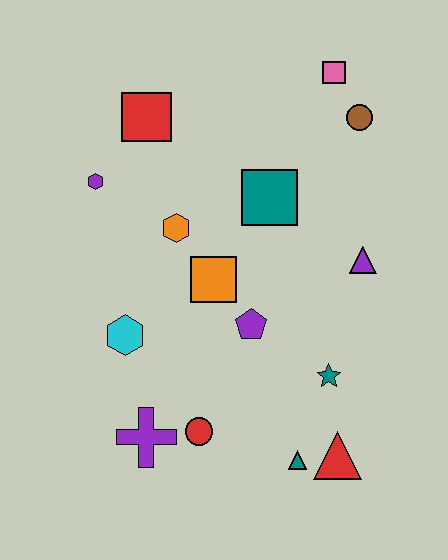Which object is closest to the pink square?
The brown circle is closest to the pink square.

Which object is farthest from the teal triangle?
The pink square is farthest from the teal triangle.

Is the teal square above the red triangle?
Yes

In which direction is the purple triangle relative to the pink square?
The purple triangle is below the pink square.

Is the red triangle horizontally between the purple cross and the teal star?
No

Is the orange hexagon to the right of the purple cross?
Yes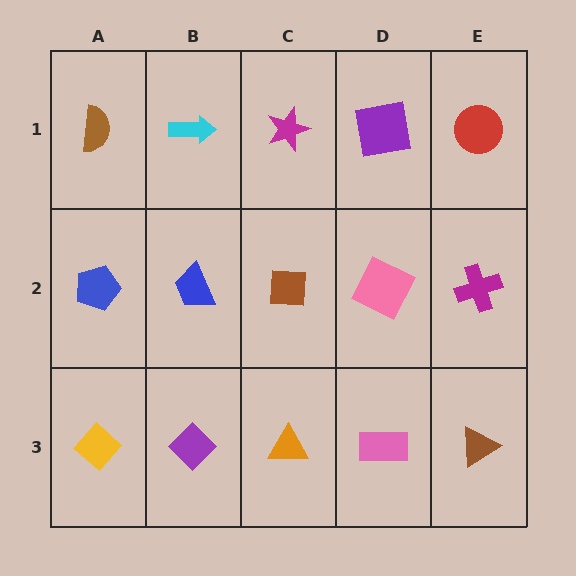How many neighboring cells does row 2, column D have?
4.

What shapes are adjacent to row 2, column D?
A purple square (row 1, column D), a pink rectangle (row 3, column D), a brown square (row 2, column C), a magenta cross (row 2, column E).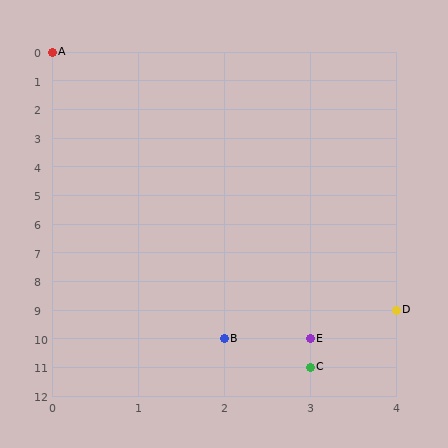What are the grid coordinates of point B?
Point B is at grid coordinates (2, 10).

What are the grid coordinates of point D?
Point D is at grid coordinates (4, 9).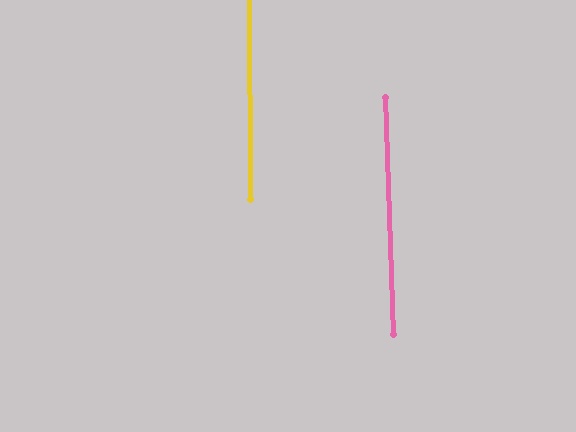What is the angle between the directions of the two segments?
Approximately 2 degrees.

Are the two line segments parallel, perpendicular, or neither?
Parallel — their directions differ by only 1.6°.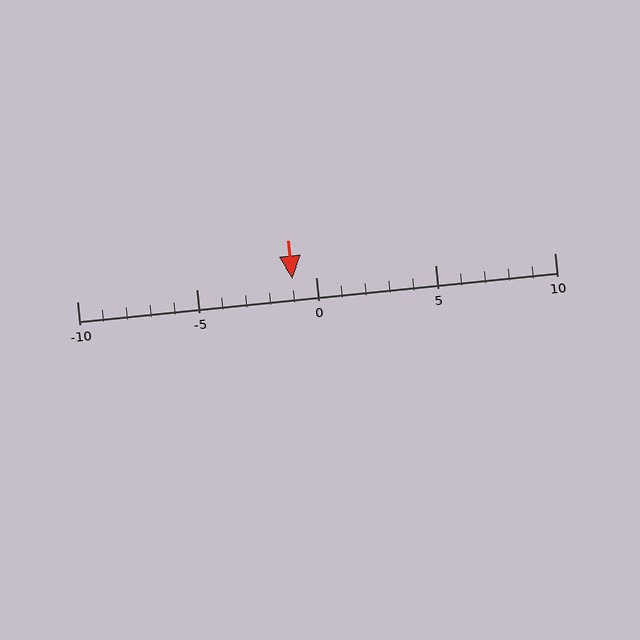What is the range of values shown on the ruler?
The ruler shows values from -10 to 10.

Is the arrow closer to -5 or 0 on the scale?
The arrow is closer to 0.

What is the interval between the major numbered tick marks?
The major tick marks are spaced 5 units apart.